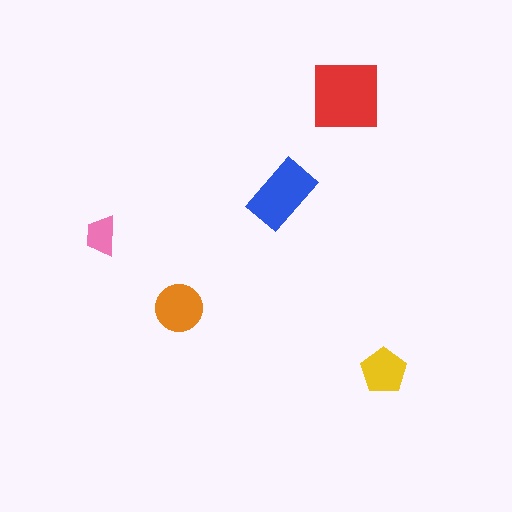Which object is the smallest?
The pink trapezoid.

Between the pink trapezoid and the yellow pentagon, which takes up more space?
The yellow pentagon.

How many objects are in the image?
There are 5 objects in the image.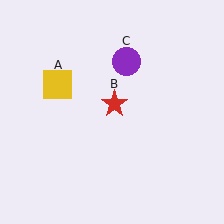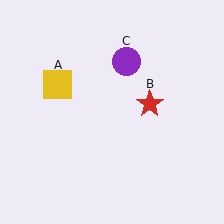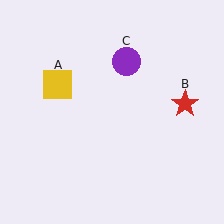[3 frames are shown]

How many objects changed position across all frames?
1 object changed position: red star (object B).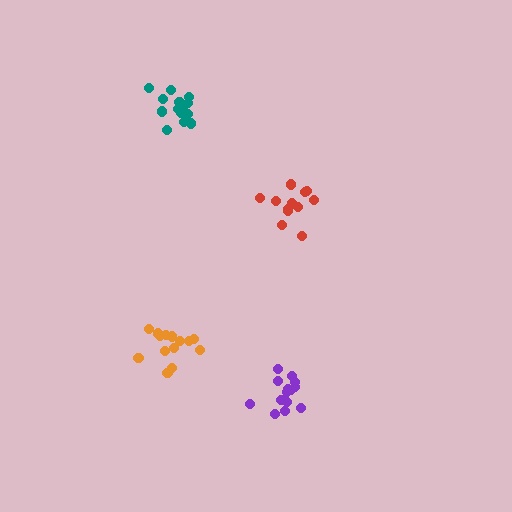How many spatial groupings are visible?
There are 4 spatial groupings.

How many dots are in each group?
Group 1: 16 dots, Group 2: 13 dots, Group 3: 15 dots, Group 4: 14 dots (58 total).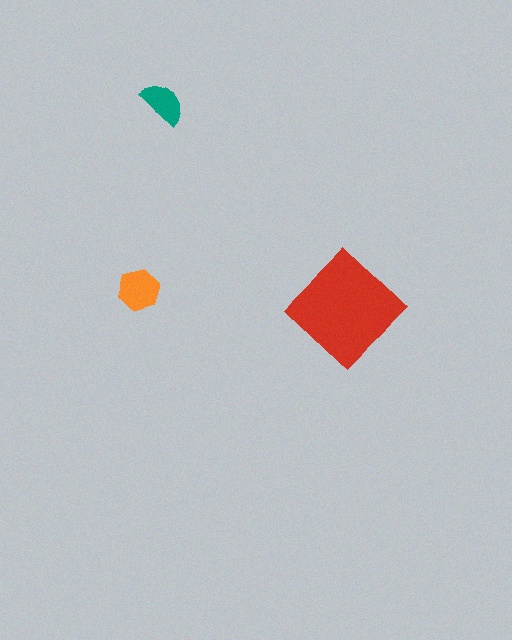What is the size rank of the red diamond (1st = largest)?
1st.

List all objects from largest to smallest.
The red diamond, the orange hexagon, the teal semicircle.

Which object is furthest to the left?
The orange hexagon is leftmost.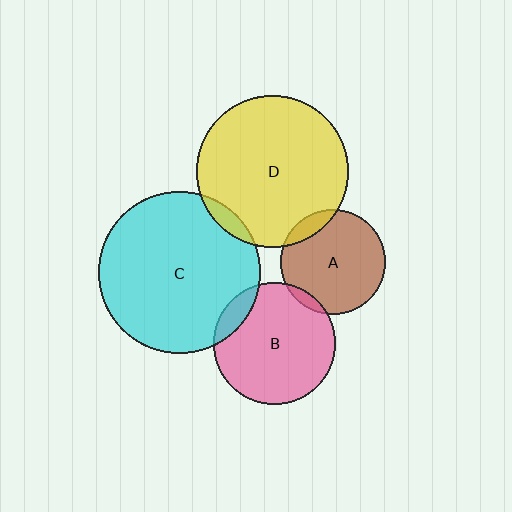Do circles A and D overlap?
Yes.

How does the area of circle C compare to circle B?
Approximately 1.8 times.